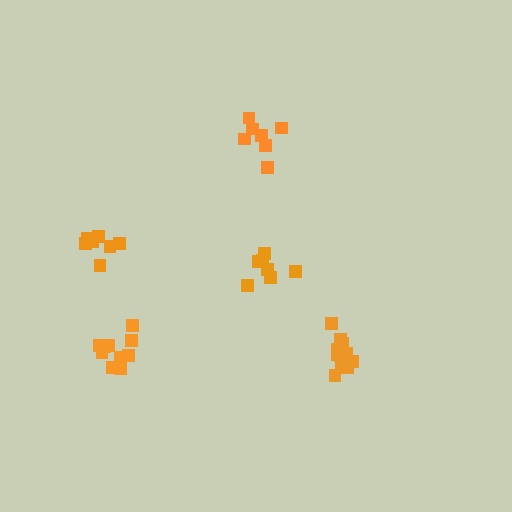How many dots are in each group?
Group 1: 7 dots, Group 2: 7 dots, Group 3: 10 dots, Group 4: 12 dots, Group 5: 7 dots (43 total).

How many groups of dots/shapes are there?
There are 5 groups.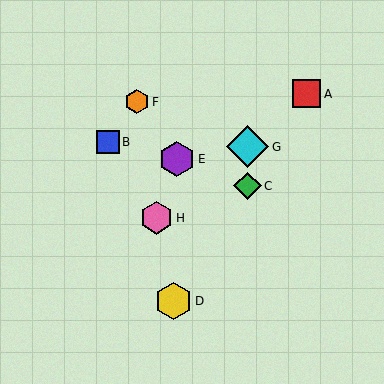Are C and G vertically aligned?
Yes, both are at x≈247.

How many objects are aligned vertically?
2 objects (C, G) are aligned vertically.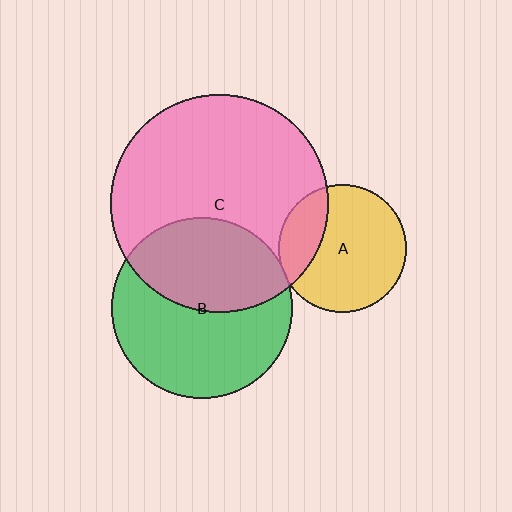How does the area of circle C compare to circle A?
Approximately 2.9 times.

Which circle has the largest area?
Circle C (pink).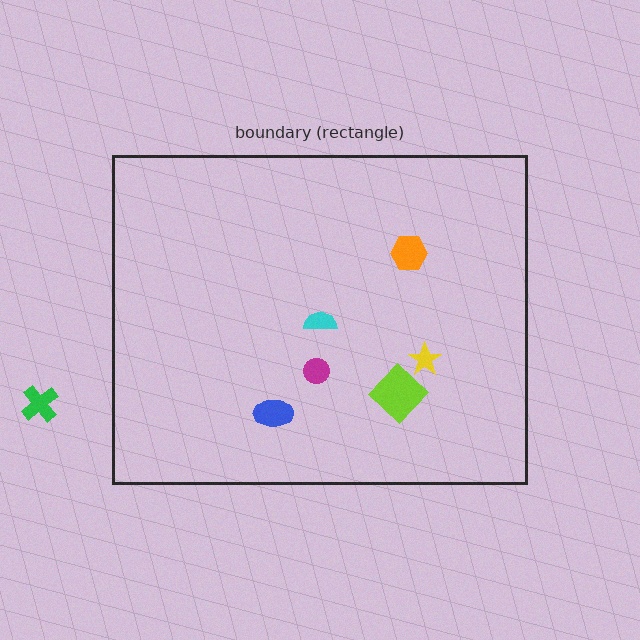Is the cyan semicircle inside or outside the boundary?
Inside.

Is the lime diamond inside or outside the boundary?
Inside.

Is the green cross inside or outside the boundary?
Outside.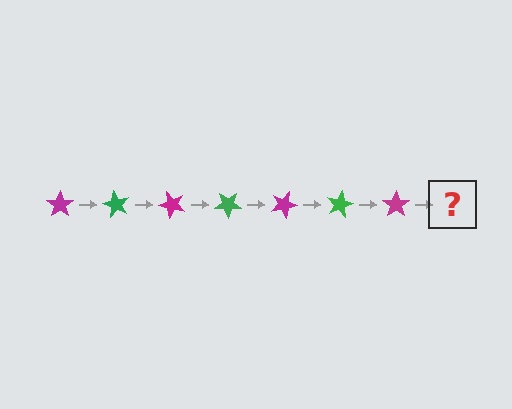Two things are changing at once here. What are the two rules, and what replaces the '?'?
The two rules are that it rotates 60 degrees each step and the color cycles through magenta and green. The '?' should be a green star, rotated 420 degrees from the start.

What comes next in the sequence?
The next element should be a green star, rotated 420 degrees from the start.